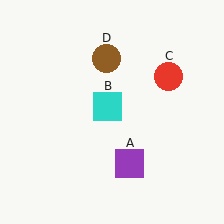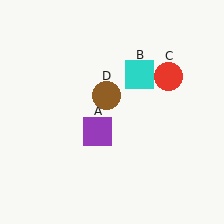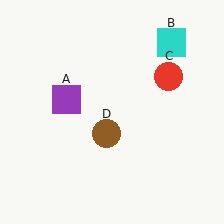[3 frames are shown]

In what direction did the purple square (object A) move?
The purple square (object A) moved up and to the left.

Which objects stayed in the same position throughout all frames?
Red circle (object C) remained stationary.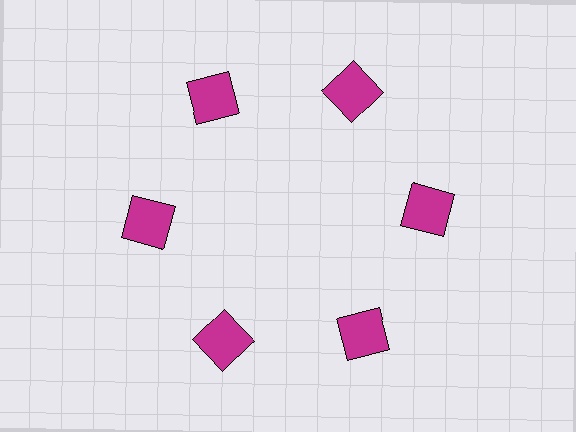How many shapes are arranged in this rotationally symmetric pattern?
There are 6 shapes, arranged in 6 groups of 1.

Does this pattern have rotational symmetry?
Yes, this pattern has 6-fold rotational symmetry. It looks the same after rotating 60 degrees around the center.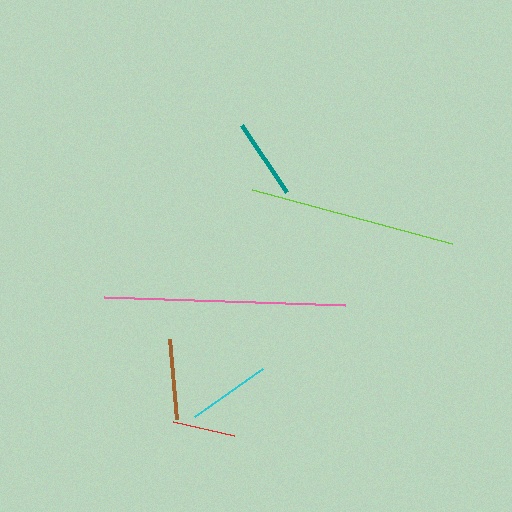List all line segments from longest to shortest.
From longest to shortest: pink, lime, cyan, teal, brown, red.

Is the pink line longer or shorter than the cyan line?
The pink line is longer than the cyan line.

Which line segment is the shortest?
The red line is the shortest at approximately 62 pixels.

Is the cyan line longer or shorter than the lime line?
The lime line is longer than the cyan line.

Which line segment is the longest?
The pink line is the longest at approximately 241 pixels.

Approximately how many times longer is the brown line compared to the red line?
The brown line is approximately 1.3 times the length of the red line.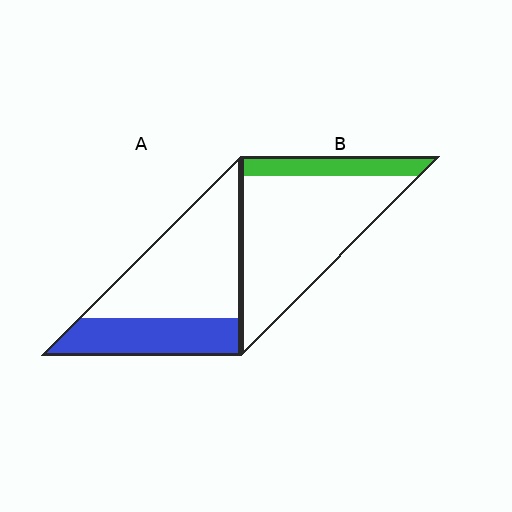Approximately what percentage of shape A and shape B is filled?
A is approximately 35% and B is approximately 20%.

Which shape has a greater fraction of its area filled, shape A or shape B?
Shape A.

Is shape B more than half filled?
No.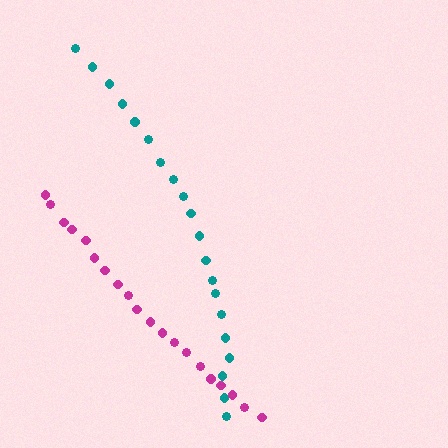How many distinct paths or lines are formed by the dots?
There are 2 distinct paths.